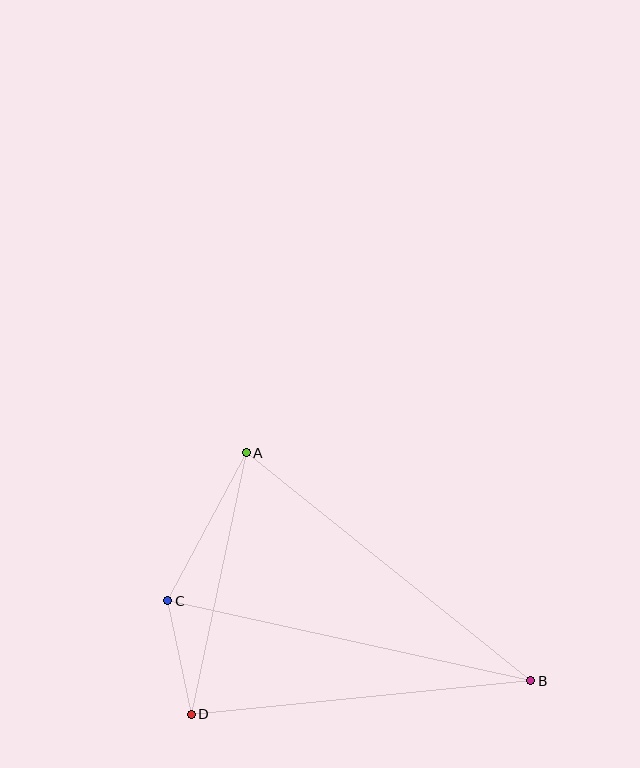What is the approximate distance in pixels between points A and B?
The distance between A and B is approximately 364 pixels.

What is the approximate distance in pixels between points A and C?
The distance between A and C is approximately 167 pixels.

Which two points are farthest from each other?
Points B and C are farthest from each other.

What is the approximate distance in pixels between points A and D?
The distance between A and D is approximately 267 pixels.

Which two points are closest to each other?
Points C and D are closest to each other.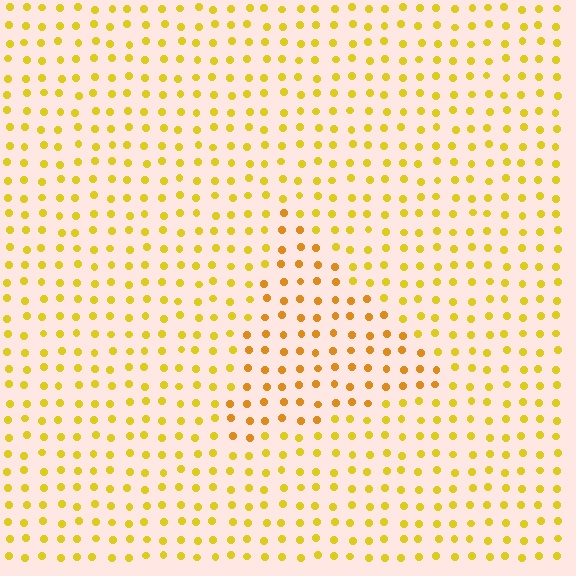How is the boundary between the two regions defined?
The boundary is defined purely by a slight shift in hue (about 20 degrees). Spacing, size, and orientation are identical on both sides.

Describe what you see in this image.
The image is filled with small yellow elements in a uniform arrangement. A triangle-shaped region is visible where the elements are tinted to a slightly different hue, forming a subtle color boundary.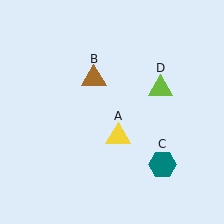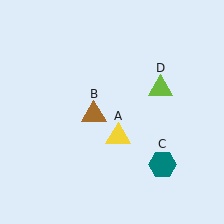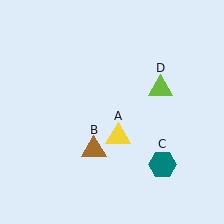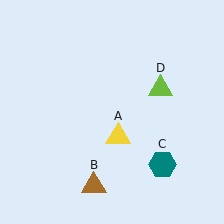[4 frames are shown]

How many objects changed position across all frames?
1 object changed position: brown triangle (object B).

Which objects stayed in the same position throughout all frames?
Yellow triangle (object A) and teal hexagon (object C) and lime triangle (object D) remained stationary.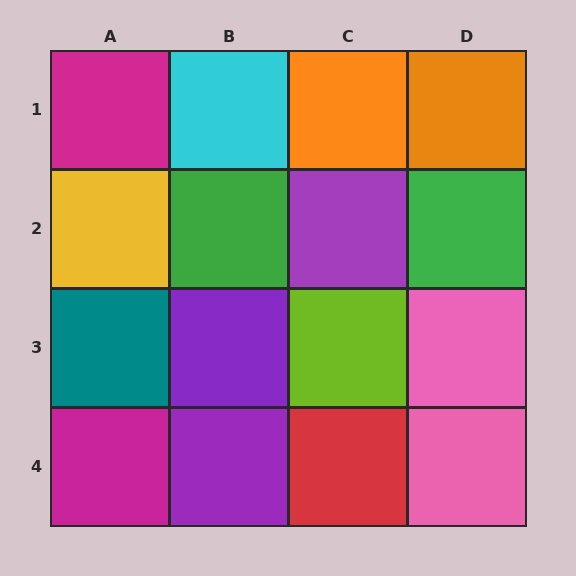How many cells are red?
1 cell is red.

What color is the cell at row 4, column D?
Pink.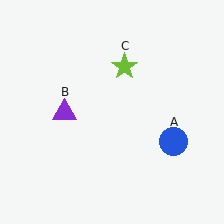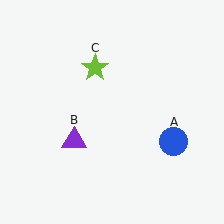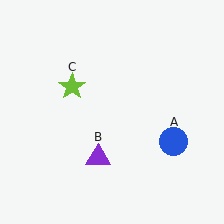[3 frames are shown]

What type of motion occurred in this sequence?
The purple triangle (object B), lime star (object C) rotated counterclockwise around the center of the scene.